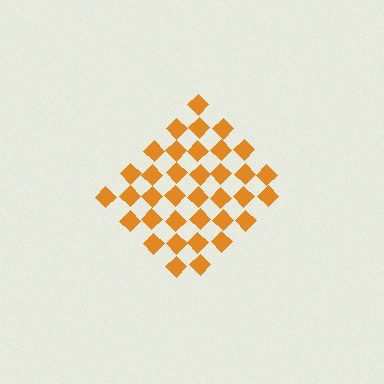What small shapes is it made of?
It is made of small diamonds.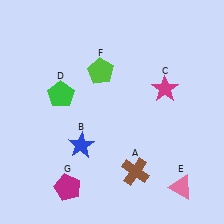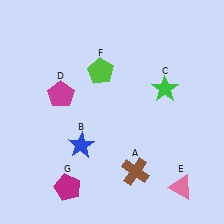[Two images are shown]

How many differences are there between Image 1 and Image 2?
There are 2 differences between the two images.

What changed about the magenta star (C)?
In Image 1, C is magenta. In Image 2, it changed to green.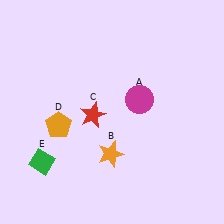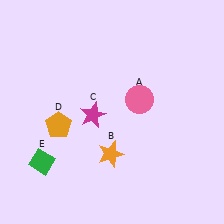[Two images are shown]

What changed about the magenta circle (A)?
In Image 1, A is magenta. In Image 2, it changed to pink.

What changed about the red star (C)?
In Image 1, C is red. In Image 2, it changed to magenta.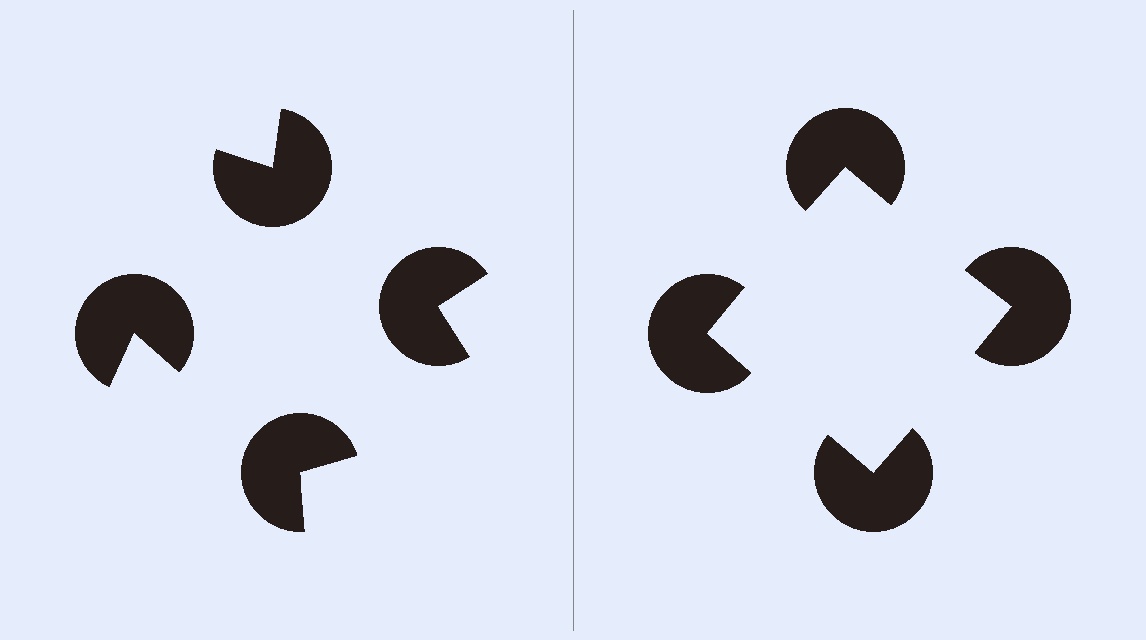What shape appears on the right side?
An illusory square.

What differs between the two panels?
The pac-man discs are positioned identically on both sides; only the wedge orientations differ. On the right they align to a square; on the left they are misaligned.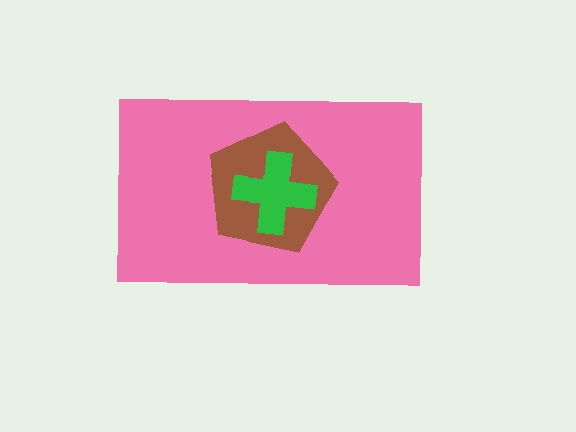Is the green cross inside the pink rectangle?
Yes.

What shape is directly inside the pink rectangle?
The brown pentagon.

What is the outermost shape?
The pink rectangle.